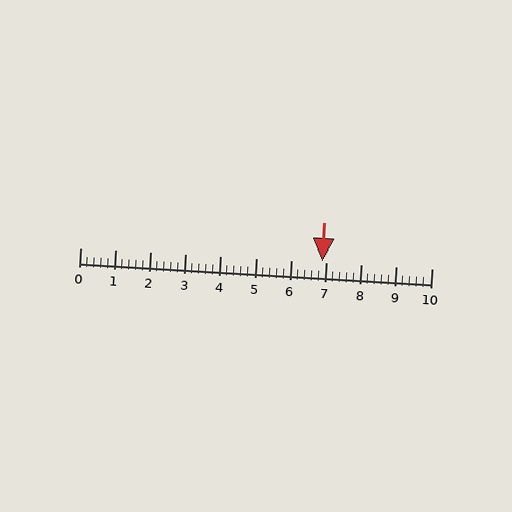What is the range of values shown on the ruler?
The ruler shows values from 0 to 10.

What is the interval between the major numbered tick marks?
The major tick marks are spaced 1 units apart.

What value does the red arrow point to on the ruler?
The red arrow points to approximately 6.9.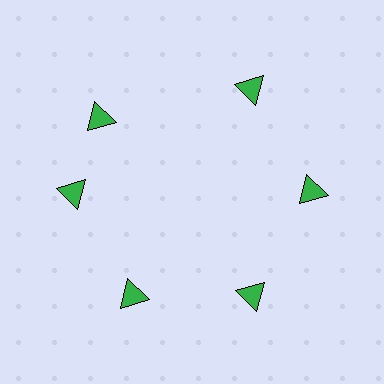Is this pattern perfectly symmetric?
No. The 6 green triangles are arranged in a ring, but one element near the 11 o'clock position is rotated out of alignment along the ring, breaking the 6-fold rotational symmetry.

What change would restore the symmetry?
The symmetry would be restored by rotating it back into even spacing with its neighbors so that all 6 triangles sit at equal angles and equal distance from the center.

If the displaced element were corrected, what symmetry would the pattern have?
It would have 6-fold rotational symmetry — the pattern would map onto itself every 60 degrees.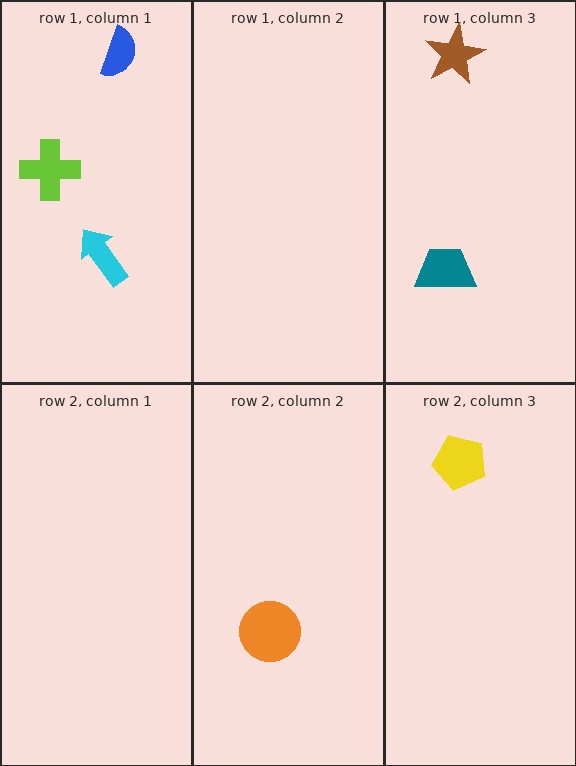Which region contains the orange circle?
The row 2, column 2 region.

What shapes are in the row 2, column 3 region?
The yellow pentagon.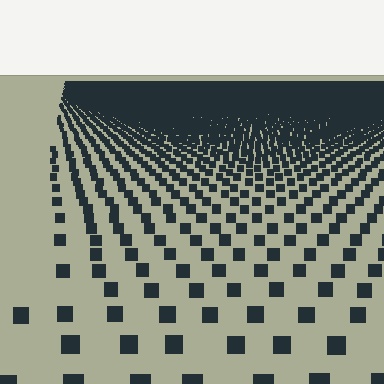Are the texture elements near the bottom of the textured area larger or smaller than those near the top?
Larger. Near the bottom, elements are closer to the viewer and appear at a bigger on-screen size.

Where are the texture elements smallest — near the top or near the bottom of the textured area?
Near the top.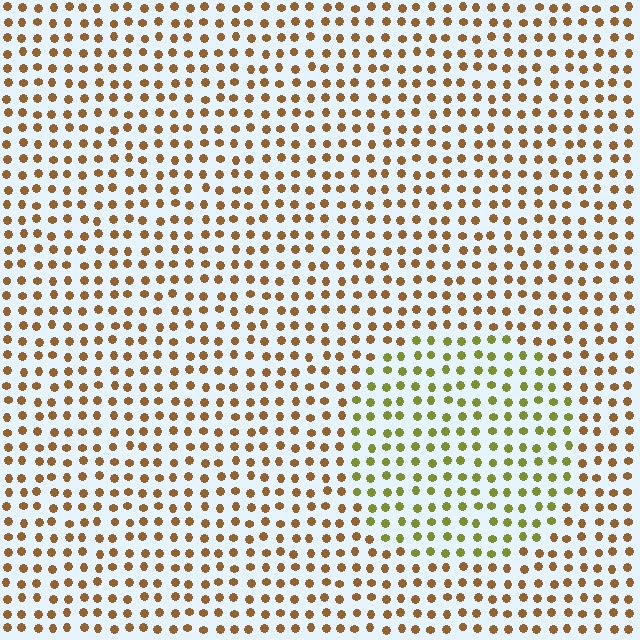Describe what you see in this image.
The image is filled with small brown elements in a uniform arrangement. A circle-shaped region is visible where the elements are tinted to a slightly different hue, forming a subtle color boundary.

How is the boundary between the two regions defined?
The boundary is defined purely by a slight shift in hue (about 41 degrees). Spacing, size, and orientation are identical on both sides.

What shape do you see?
I see a circle.